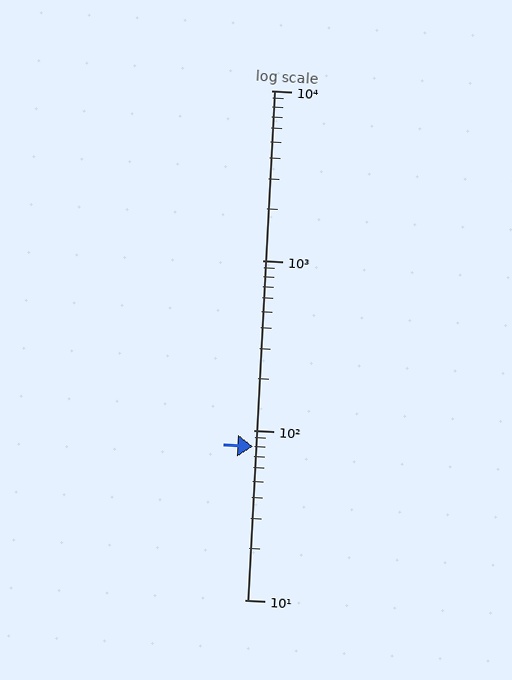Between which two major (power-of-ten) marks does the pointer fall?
The pointer is between 10 and 100.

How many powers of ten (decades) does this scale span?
The scale spans 3 decades, from 10 to 10000.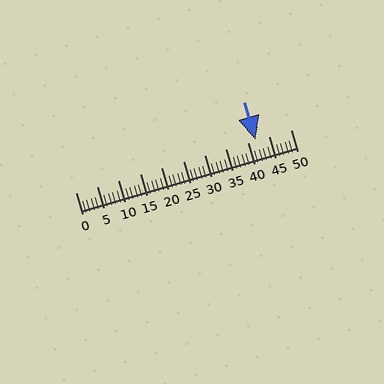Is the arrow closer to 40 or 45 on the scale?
The arrow is closer to 40.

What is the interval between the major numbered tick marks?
The major tick marks are spaced 5 units apart.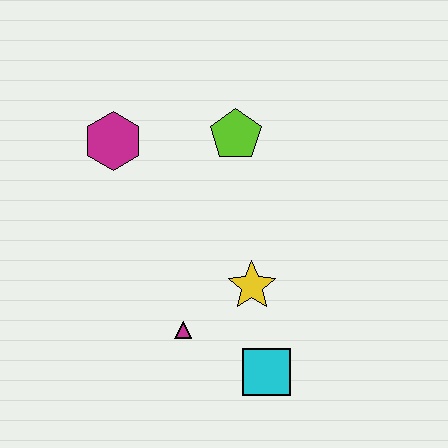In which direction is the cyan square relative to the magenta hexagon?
The cyan square is below the magenta hexagon.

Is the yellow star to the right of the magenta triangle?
Yes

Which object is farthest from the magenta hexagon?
The cyan square is farthest from the magenta hexagon.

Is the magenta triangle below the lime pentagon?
Yes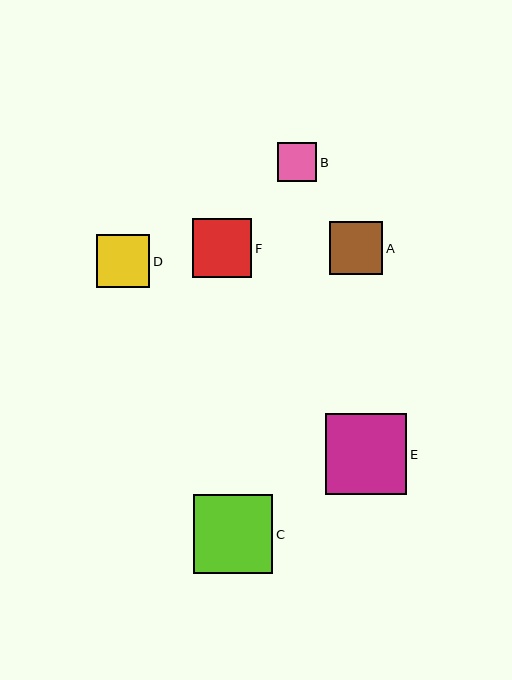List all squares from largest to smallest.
From largest to smallest: E, C, F, A, D, B.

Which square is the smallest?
Square B is the smallest with a size of approximately 39 pixels.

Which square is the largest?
Square E is the largest with a size of approximately 81 pixels.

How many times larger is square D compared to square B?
Square D is approximately 1.4 times the size of square B.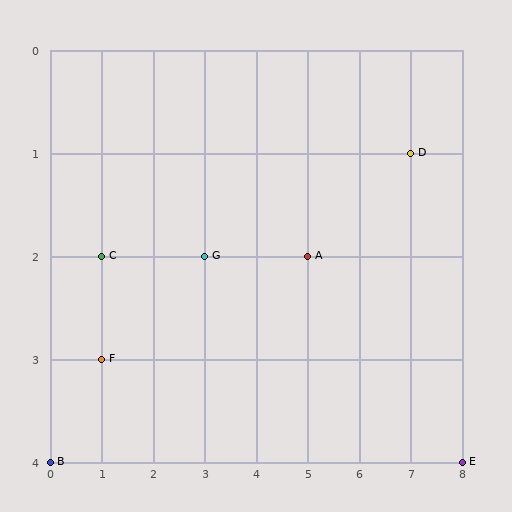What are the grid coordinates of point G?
Point G is at grid coordinates (3, 2).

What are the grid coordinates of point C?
Point C is at grid coordinates (1, 2).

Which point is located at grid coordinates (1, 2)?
Point C is at (1, 2).